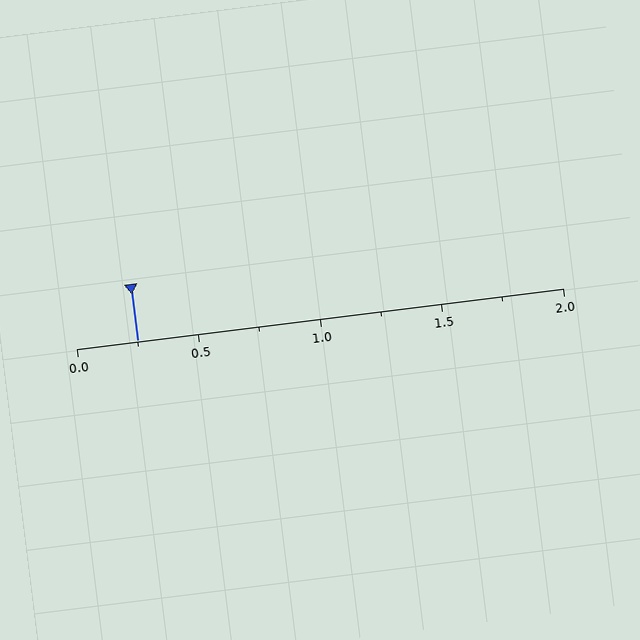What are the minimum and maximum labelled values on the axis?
The axis runs from 0.0 to 2.0.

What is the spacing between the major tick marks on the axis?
The major ticks are spaced 0.5 apart.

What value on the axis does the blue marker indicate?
The marker indicates approximately 0.25.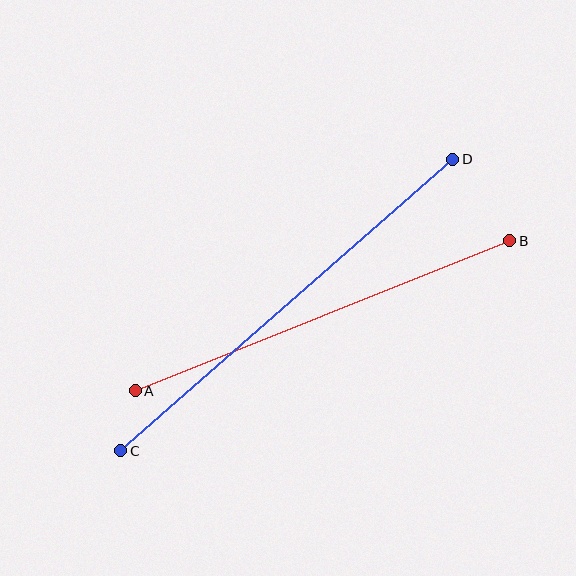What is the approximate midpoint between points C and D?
The midpoint is at approximately (287, 305) pixels.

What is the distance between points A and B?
The distance is approximately 404 pixels.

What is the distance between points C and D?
The distance is approximately 442 pixels.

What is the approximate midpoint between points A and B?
The midpoint is at approximately (322, 316) pixels.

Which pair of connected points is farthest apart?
Points C and D are farthest apart.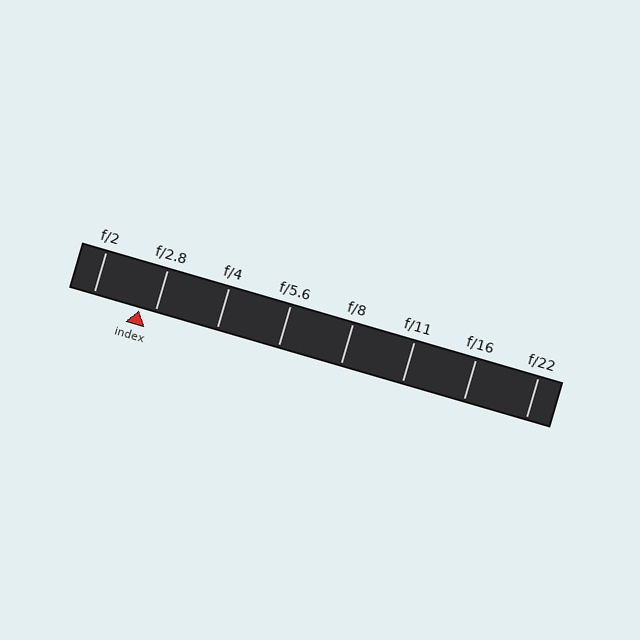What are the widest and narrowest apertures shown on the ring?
The widest aperture shown is f/2 and the narrowest is f/22.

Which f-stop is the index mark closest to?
The index mark is closest to f/2.8.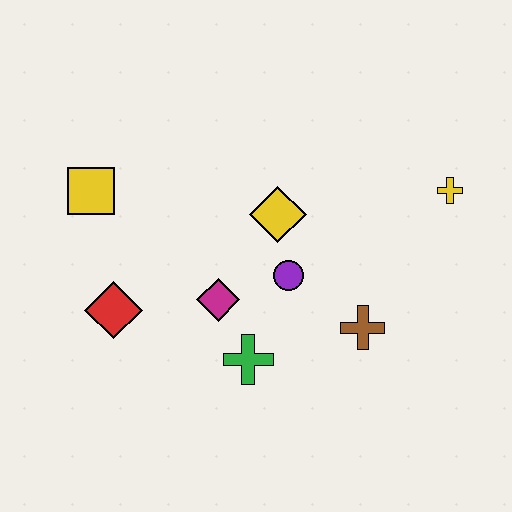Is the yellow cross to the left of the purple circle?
No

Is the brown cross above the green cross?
Yes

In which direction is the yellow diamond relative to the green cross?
The yellow diamond is above the green cross.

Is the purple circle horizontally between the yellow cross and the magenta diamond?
Yes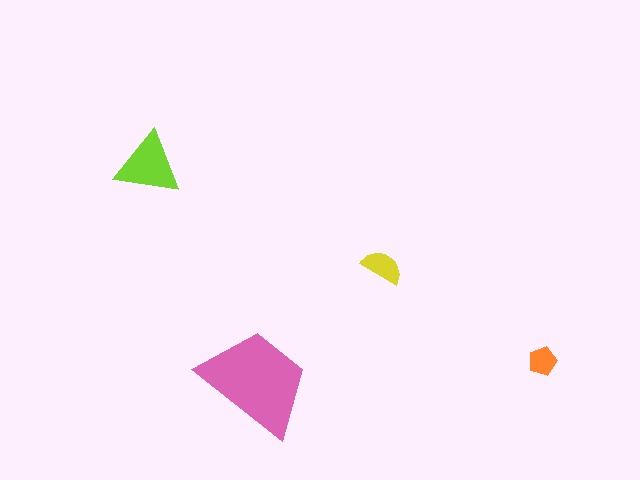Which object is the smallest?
The orange pentagon.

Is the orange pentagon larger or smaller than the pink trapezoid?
Smaller.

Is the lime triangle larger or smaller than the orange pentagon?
Larger.